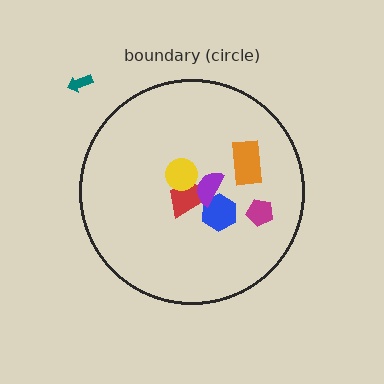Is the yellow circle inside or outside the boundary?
Inside.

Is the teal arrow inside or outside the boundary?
Outside.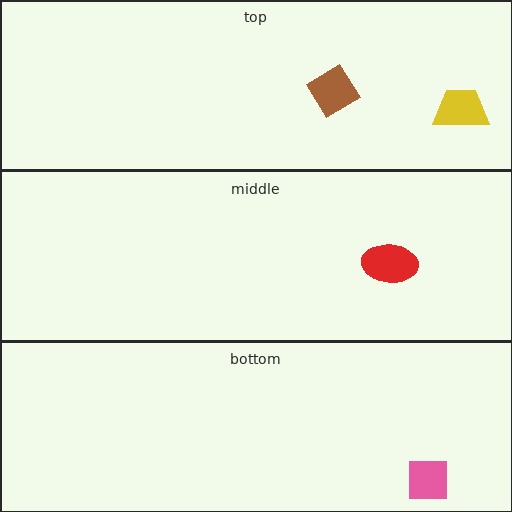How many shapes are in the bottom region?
1.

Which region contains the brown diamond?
The top region.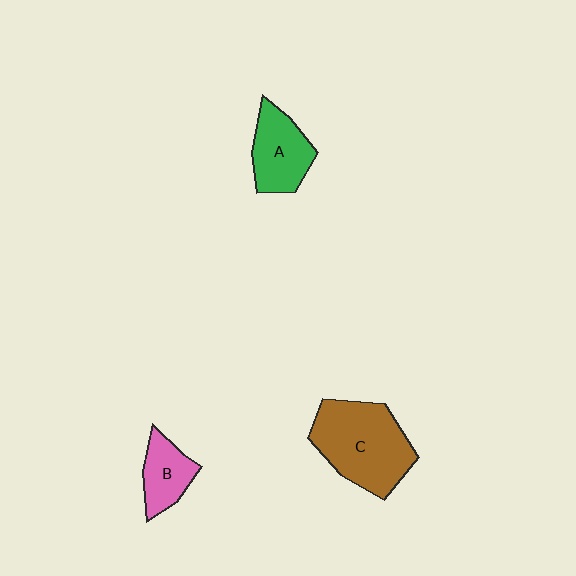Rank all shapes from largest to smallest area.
From largest to smallest: C (brown), A (green), B (pink).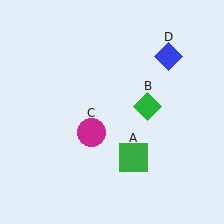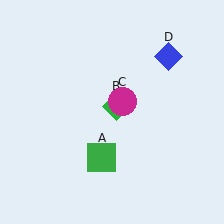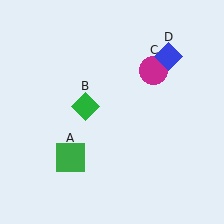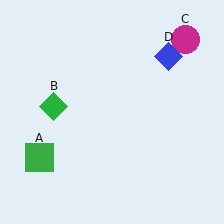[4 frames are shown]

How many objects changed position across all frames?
3 objects changed position: green square (object A), green diamond (object B), magenta circle (object C).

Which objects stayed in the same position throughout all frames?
Blue diamond (object D) remained stationary.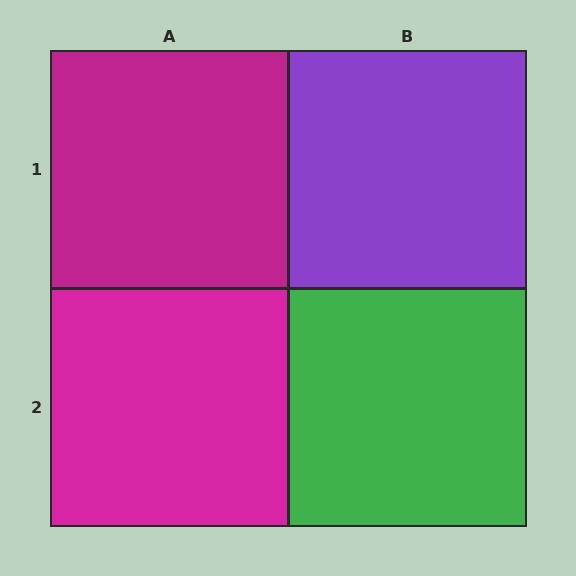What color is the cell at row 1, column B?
Purple.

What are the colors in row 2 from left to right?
Magenta, green.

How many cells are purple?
1 cell is purple.